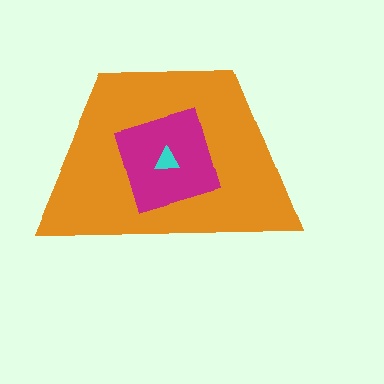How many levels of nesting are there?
3.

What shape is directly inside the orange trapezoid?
The magenta diamond.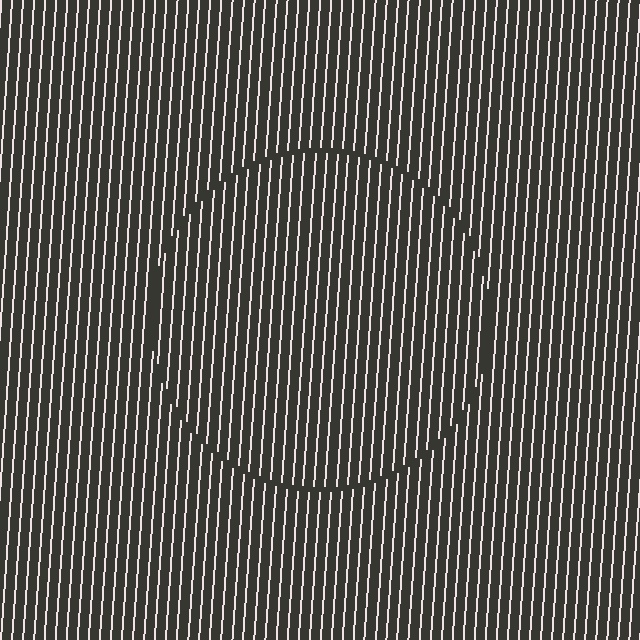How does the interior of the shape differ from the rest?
The interior of the shape contains the same grating, shifted by half a period — the contour is defined by the phase discontinuity where line-ends from the inner and outer gratings abut.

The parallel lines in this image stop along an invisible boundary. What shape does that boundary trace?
An illusory circle. The interior of the shape contains the same grating, shifted by half a period — the contour is defined by the phase discontinuity where line-ends from the inner and outer gratings abut.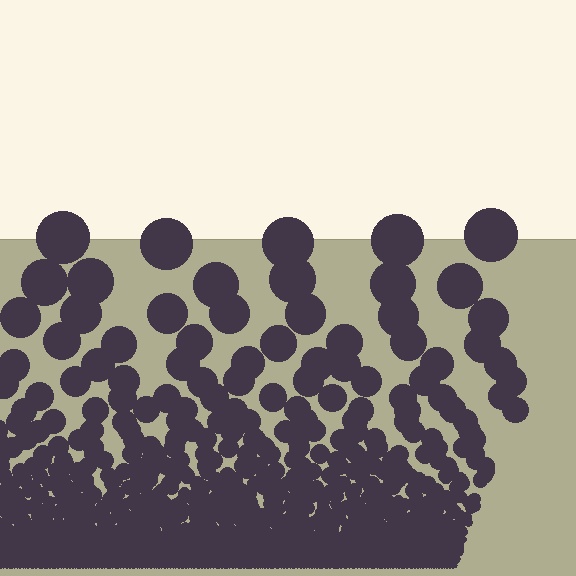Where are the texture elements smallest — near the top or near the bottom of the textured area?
Near the bottom.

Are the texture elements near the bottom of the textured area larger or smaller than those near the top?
Smaller. The gradient is inverted — elements near the bottom are smaller and denser.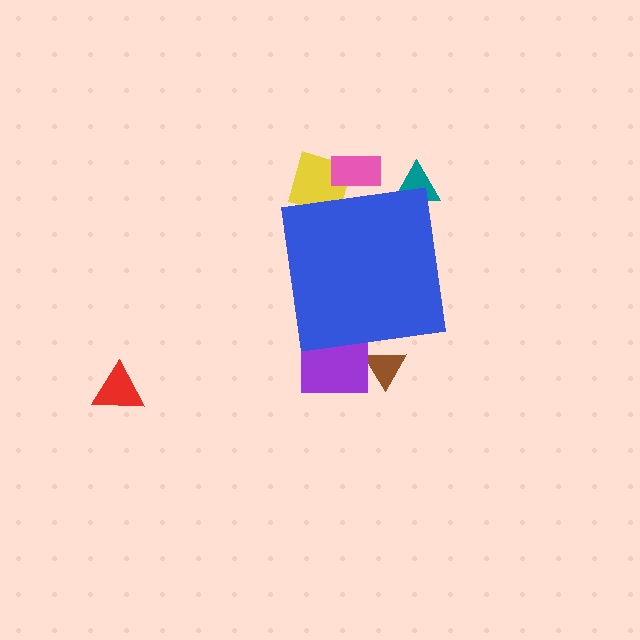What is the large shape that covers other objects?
A blue square.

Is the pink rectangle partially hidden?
Yes, the pink rectangle is partially hidden behind the blue square.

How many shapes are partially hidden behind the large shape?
5 shapes are partially hidden.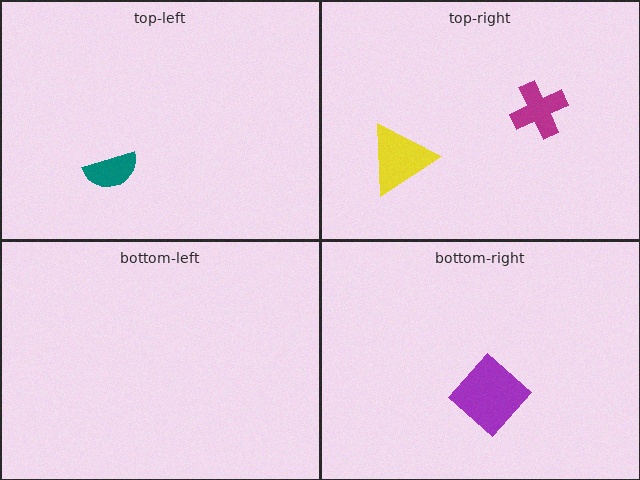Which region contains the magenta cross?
The top-right region.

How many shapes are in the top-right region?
2.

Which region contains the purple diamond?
The bottom-right region.